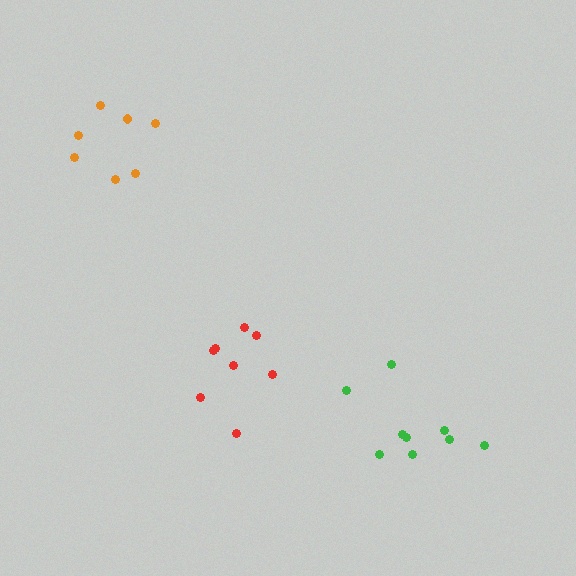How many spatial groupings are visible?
There are 3 spatial groupings.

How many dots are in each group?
Group 1: 7 dots, Group 2: 8 dots, Group 3: 9 dots (24 total).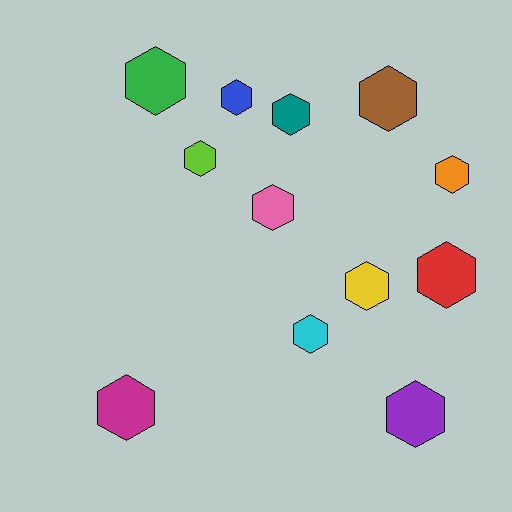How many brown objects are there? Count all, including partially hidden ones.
There is 1 brown object.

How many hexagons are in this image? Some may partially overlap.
There are 12 hexagons.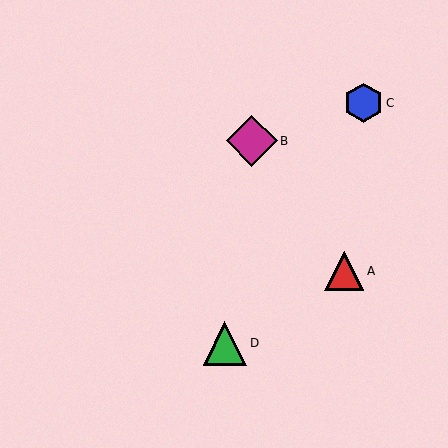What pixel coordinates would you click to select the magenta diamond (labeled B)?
Click at (252, 141) to select the magenta diamond B.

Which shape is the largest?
The magenta diamond (labeled B) is the largest.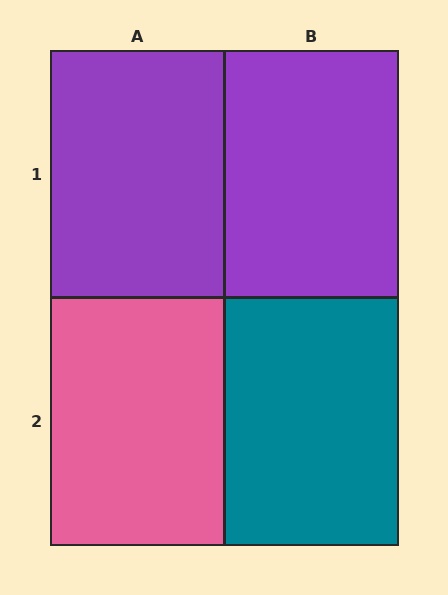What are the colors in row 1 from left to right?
Purple, purple.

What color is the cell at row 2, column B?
Teal.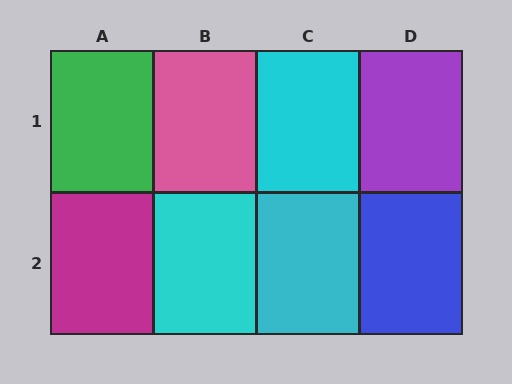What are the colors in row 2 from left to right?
Magenta, cyan, cyan, blue.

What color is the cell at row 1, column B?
Pink.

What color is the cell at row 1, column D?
Purple.